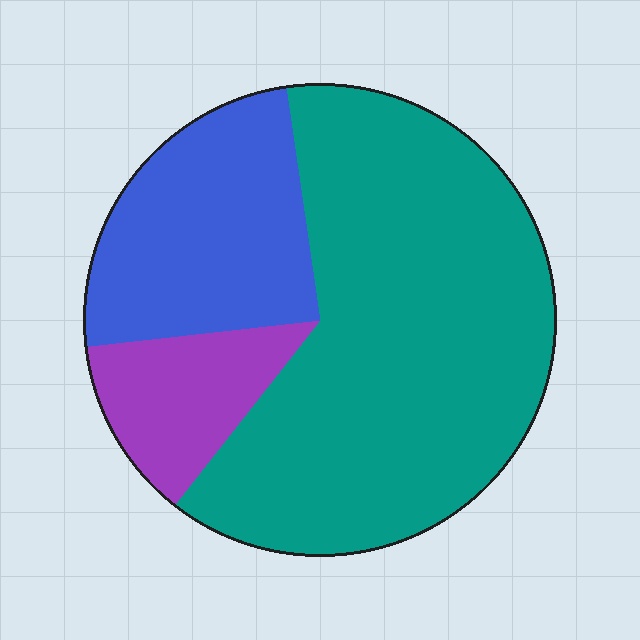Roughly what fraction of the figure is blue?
Blue covers roughly 25% of the figure.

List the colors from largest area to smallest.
From largest to smallest: teal, blue, purple.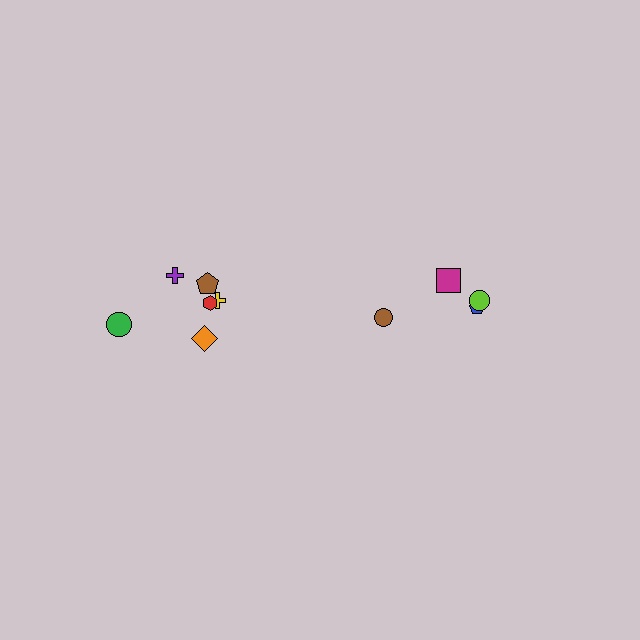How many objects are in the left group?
There are 6 objects.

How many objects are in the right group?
There are 4 objects.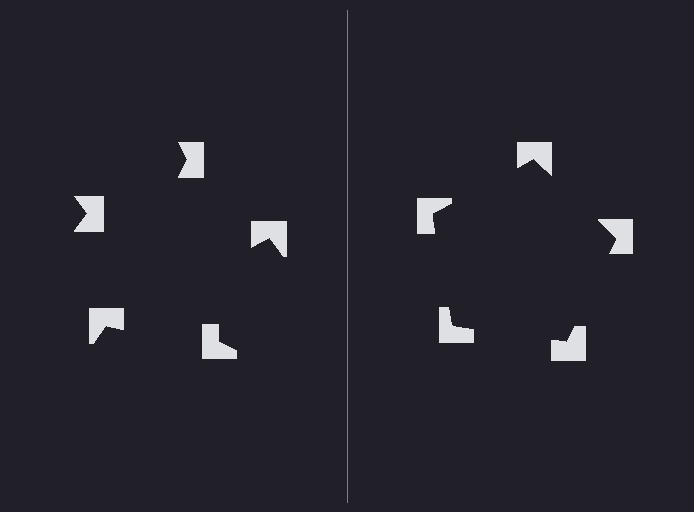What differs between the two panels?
The notched squares are positioned identically on both sides; only the wedge orientations differ. On the right they align to a pentagon; on the left they are misaligned.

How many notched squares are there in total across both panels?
10 — 5 on each side.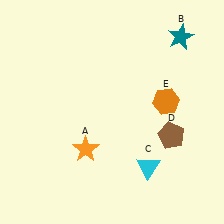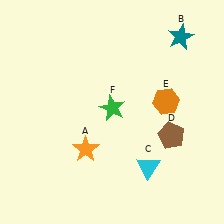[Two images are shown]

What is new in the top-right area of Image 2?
A green star (F) was added in the top-right area of Image 2.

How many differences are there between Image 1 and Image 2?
There is 1 difference between the two images.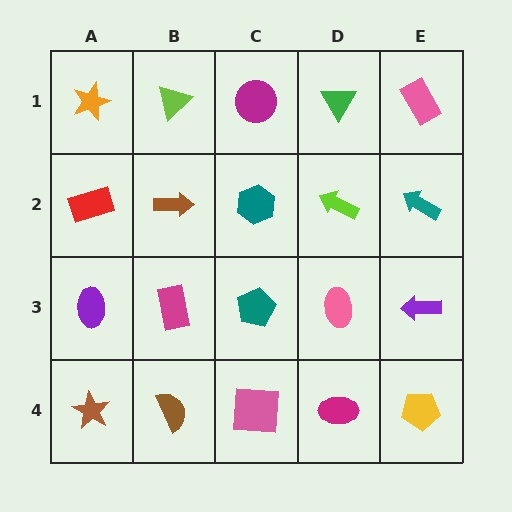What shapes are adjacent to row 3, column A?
A red rectangle (row 2, column A), a brown star (row 4, column A), a magenta rectangle (row 3, column B).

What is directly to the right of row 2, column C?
A lime arrow.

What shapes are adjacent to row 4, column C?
A teal pentagon (row 3, column C), a brown semicircle (row 4, column B), a magenta ellipse (row 4, column D).